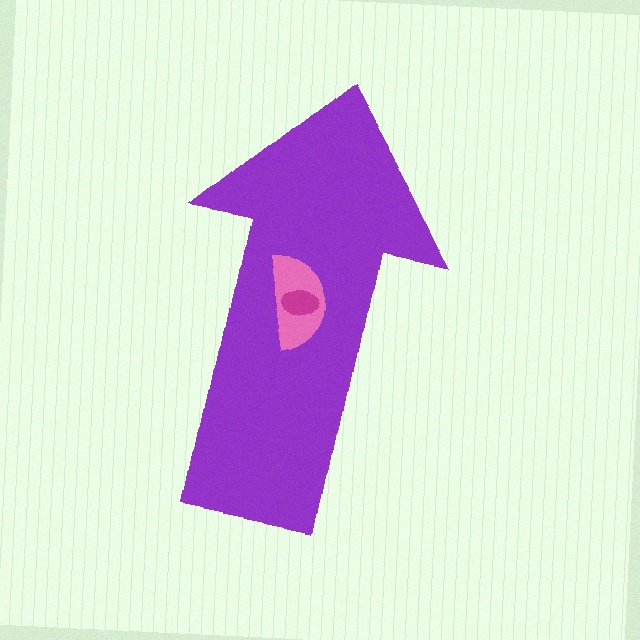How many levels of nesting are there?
3.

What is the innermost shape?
The magenta ellipse.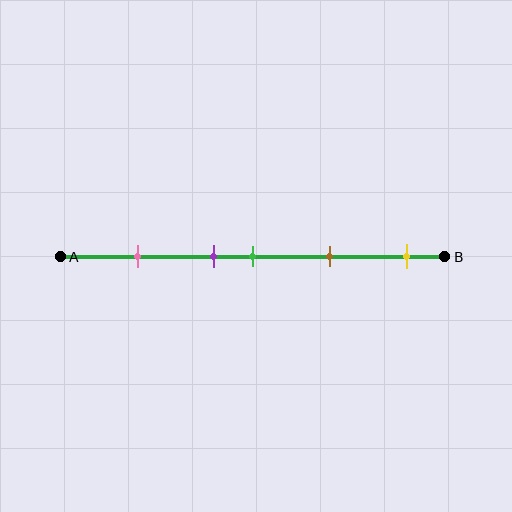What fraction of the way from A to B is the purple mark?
The purple mark is approximately 40% (0.4) of the way from A to B.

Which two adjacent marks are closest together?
The purple and green marks are the closest adjacent pair.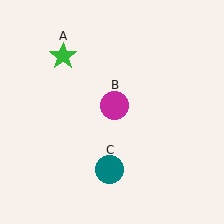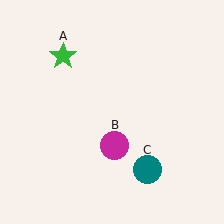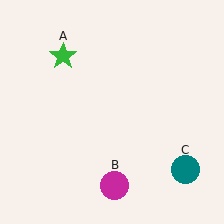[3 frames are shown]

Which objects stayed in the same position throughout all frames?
Green star (object A) remained stationary.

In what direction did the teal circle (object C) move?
The teal circle (object C) moved right.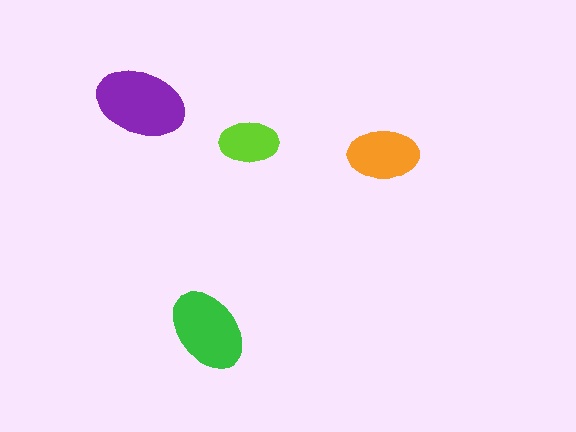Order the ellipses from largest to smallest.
the purple one, the green one, the orange one, the lime one.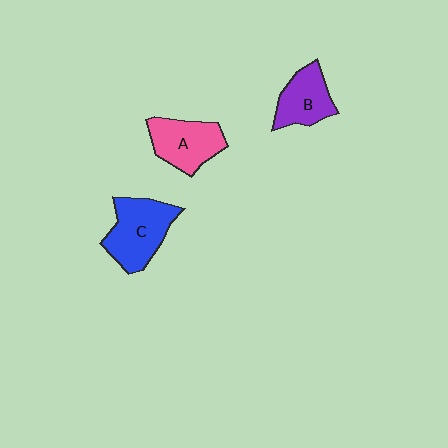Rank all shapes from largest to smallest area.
From largest to smallest: C (blue), A (pink), B (purple).